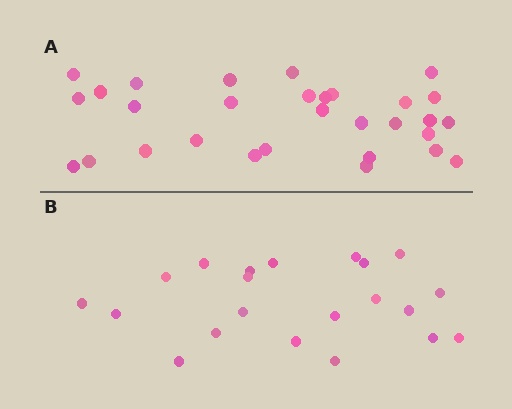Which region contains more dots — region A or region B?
Region A (the top region) has more dots.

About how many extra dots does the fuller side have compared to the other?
Region A has roughly 8 or so more dots than region B.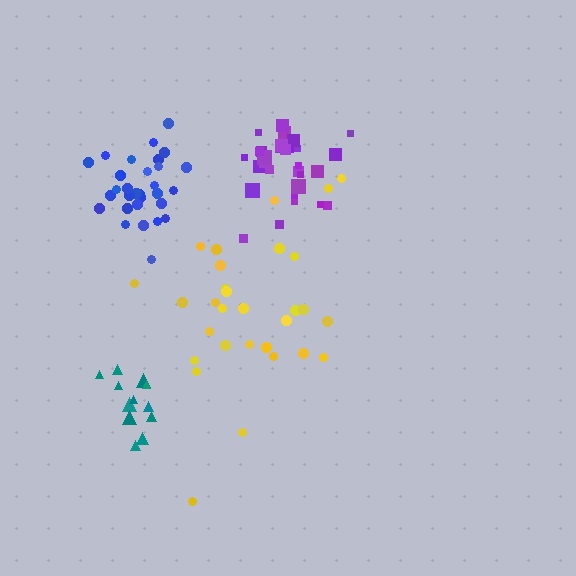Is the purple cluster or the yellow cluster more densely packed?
Purple.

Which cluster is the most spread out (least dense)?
Yellow.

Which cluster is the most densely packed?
Blue.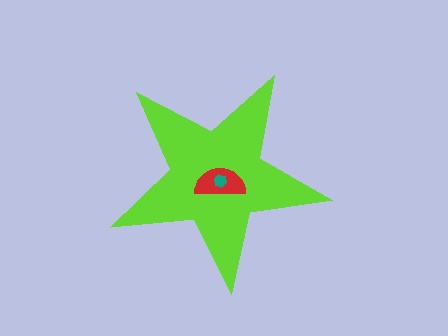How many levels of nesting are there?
3.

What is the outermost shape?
The lime star.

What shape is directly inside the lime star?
The red semicircle.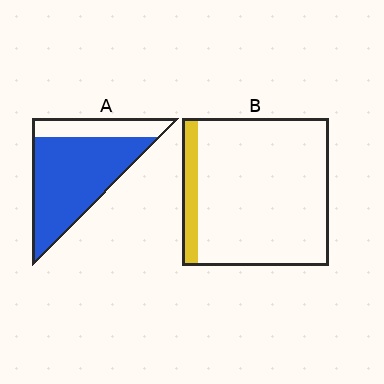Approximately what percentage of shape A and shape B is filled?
A is approximately 75% and B is approximately 10%.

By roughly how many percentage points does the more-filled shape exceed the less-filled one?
By roughly 65 percentage points (A over B).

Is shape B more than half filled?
No.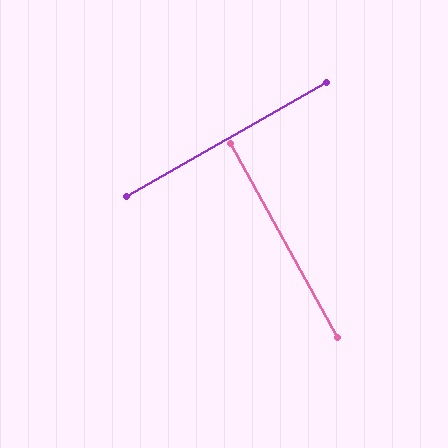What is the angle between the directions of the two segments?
Approximately 89 degrees.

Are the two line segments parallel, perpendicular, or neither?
Perpendicular — they meet at approximately 89°.